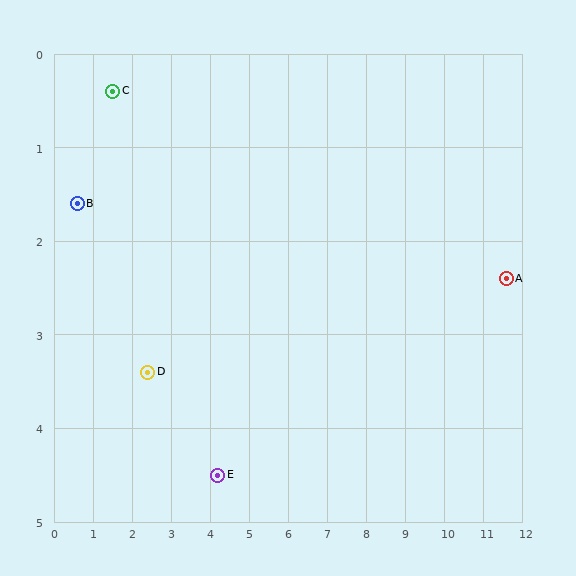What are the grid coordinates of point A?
Point A is at approximately (11.6, 2.4).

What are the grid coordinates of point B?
Point B is at approximately (0.6, 1.6).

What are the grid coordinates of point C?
Point C is at approximately (1.5, 0.4).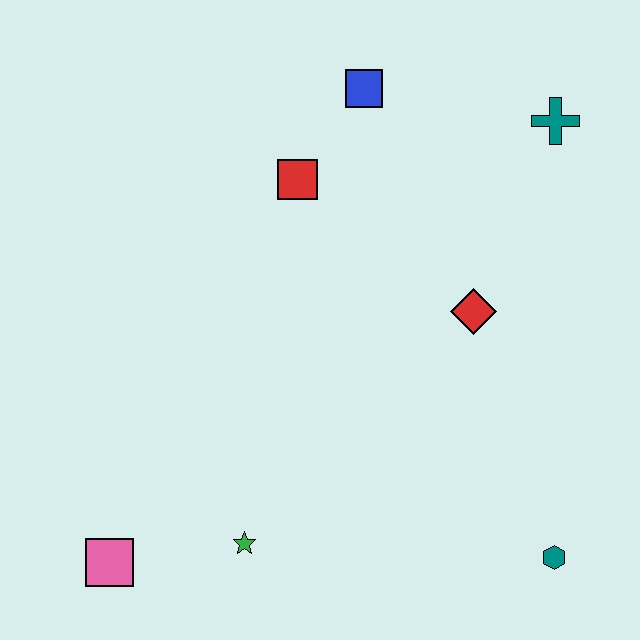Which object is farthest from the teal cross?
The pink square is farthest from the teal cross.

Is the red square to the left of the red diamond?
Yes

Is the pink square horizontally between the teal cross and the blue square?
No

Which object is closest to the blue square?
The red square is closest to the blue square.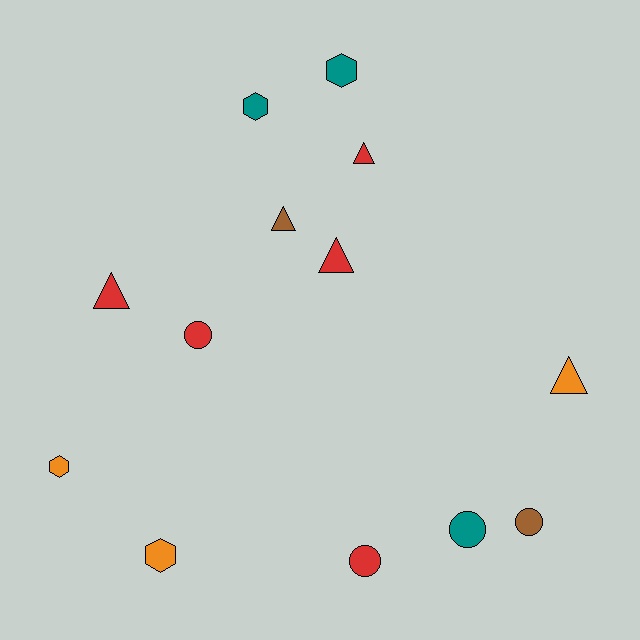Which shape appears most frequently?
Triangle, with 5 objects.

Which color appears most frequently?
Red, with 5 objects.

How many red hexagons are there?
There are no red hexagons.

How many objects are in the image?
There are 13 objects.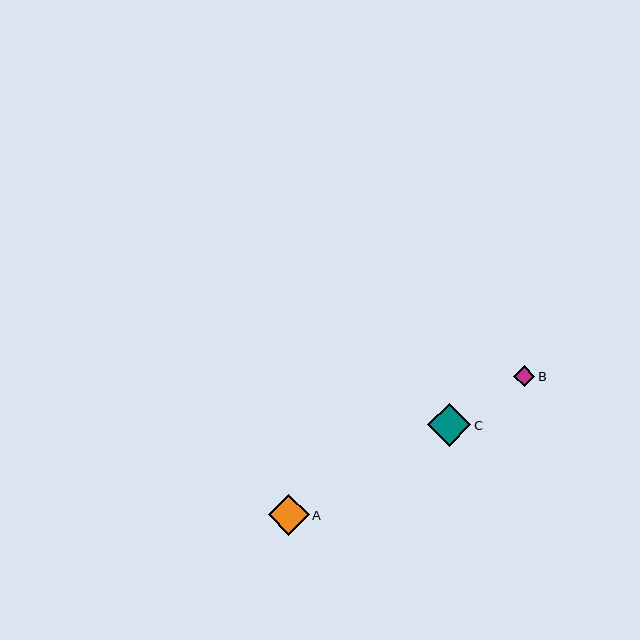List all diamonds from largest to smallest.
From largest to smallest: C, A, B.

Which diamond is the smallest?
Diamond B is the smallest with a size of approximately 21 pixels.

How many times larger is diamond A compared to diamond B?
Diamond A is approximately 2.0 times the size of diamond B.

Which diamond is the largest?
Diamond C is the largest with a size of approximately 43 pixels.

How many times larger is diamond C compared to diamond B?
Diamond C is approximately 2.0 times the size of diamond B.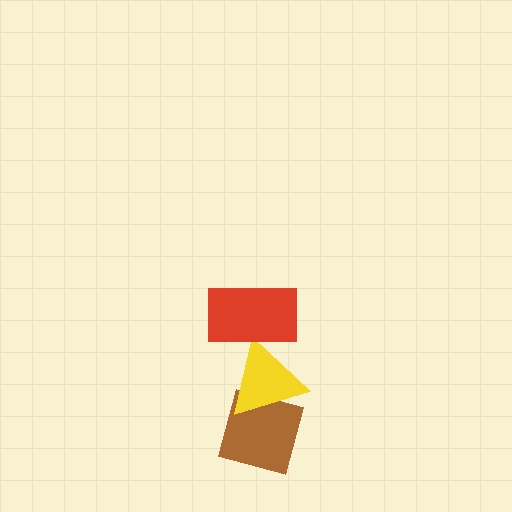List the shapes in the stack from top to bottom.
From top to bottom: the red rectangle, the yellow triangle, the brown diamond.